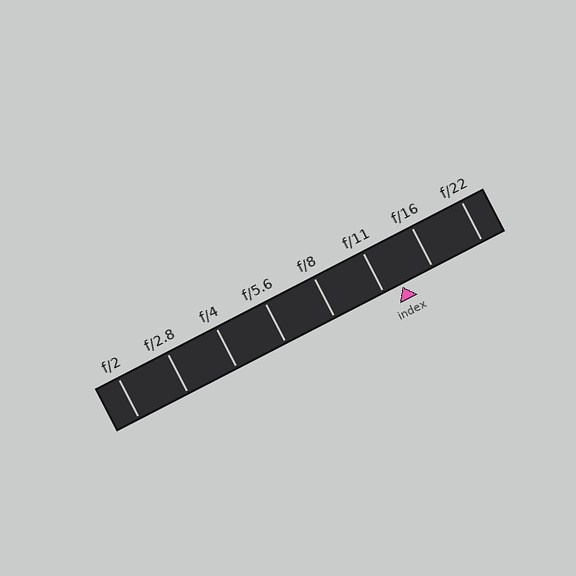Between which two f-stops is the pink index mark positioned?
The index mark is between f/11 and f/16.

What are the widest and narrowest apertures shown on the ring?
The widest aperture shown is f/2 and the narrowest is f/22.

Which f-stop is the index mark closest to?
The index mark is closest to f/11.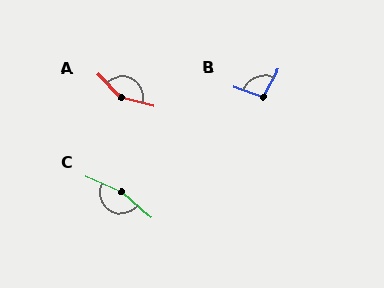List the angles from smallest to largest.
B (99°), A (148°), C (163°).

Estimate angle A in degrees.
Approximately 148 degrees.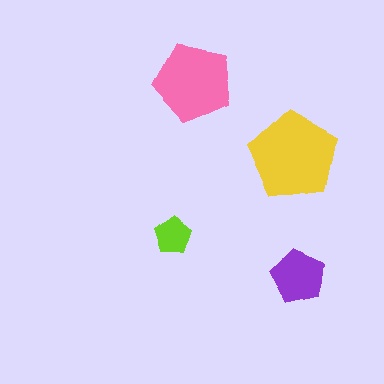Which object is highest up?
The pink pentagon is topmost.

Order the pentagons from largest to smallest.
the yellow one, the pink one, the purple one, the lime one.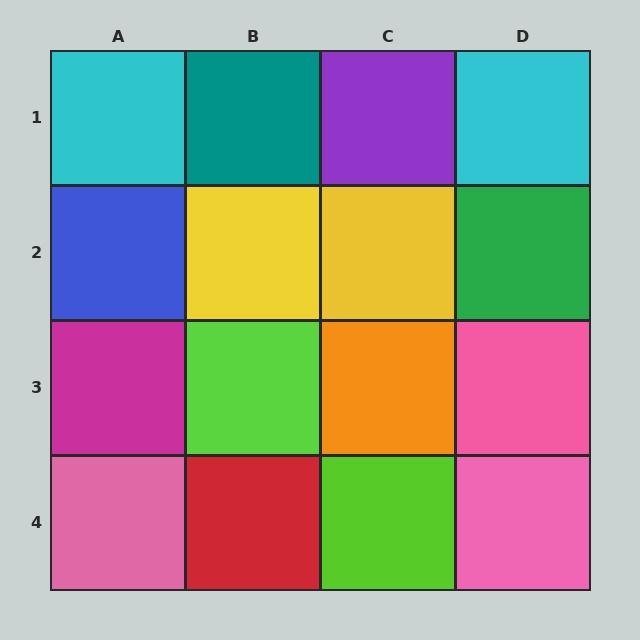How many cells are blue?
1 cell is blue.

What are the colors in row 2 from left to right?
Blue, yellow, yellow, green.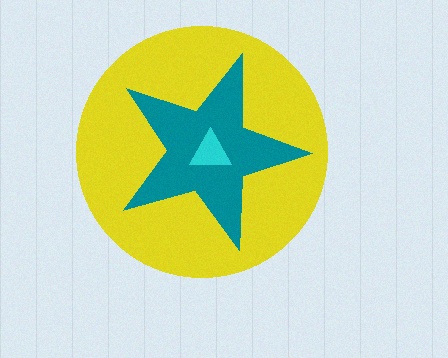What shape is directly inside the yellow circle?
The teal star.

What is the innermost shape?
The cyan triangle.